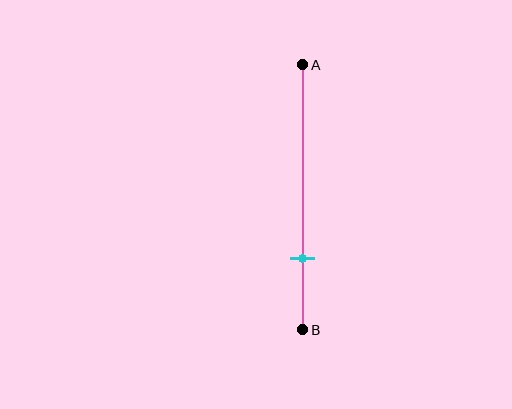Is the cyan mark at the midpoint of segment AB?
No, the mark is at about 75% from A, not at the 50% midpoint.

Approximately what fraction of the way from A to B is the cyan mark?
The cyan mark is approximately 75% of the way from A to B.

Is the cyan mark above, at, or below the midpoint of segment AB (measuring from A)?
The cyan mark is below the midpoint of segment AB.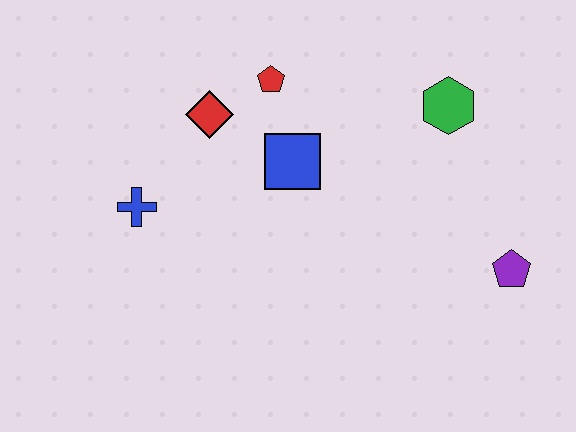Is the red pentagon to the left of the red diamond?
No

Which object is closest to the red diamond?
The red pentagon is closest to the red diamond.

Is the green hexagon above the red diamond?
Yes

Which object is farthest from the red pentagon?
The purple pentagon is farthest from the red pentagon.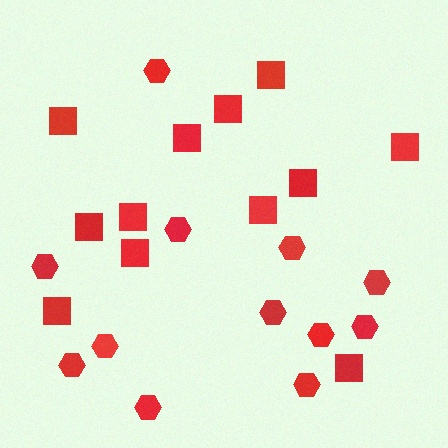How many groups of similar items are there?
There are 2 groups: one group of hexagons (12) and one group of squares (12).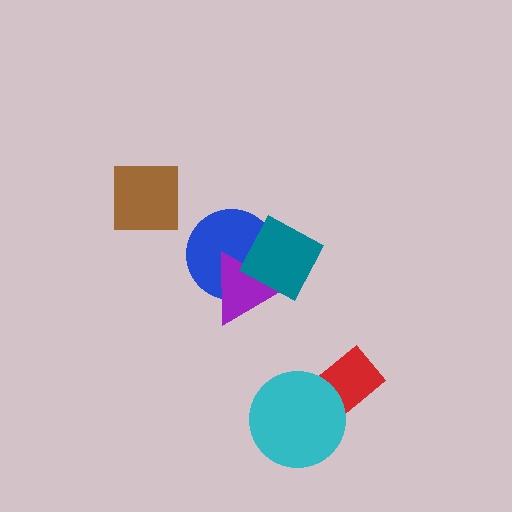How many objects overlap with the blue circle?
2 objects overlap with the blue circle.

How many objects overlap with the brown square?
0 objects overlap with the brown square.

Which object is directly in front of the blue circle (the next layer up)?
The purple triangle is directly in front of the blue circle.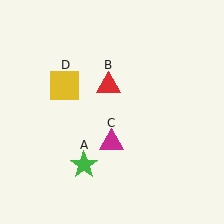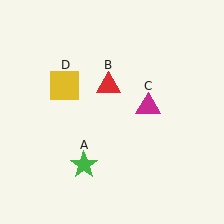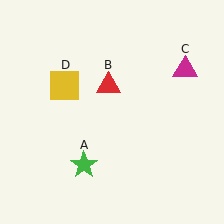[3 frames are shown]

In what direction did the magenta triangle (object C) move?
The magenta triangle (object C) moved up and to the right.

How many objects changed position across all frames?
1 object changed position: magenta triangle (object C).